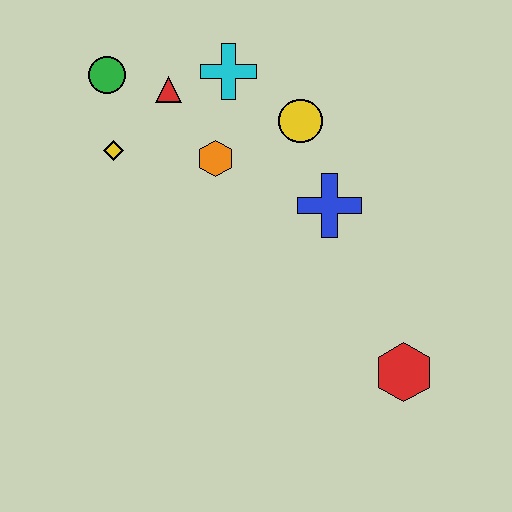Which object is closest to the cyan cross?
The red triangle is closest to the cyan cross.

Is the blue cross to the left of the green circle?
No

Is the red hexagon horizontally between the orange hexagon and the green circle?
No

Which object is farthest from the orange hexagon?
The red hexagon is farthest from the orange hexagon.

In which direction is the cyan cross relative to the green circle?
The cyan cross is to the right of the green circle.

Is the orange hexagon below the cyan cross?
Yes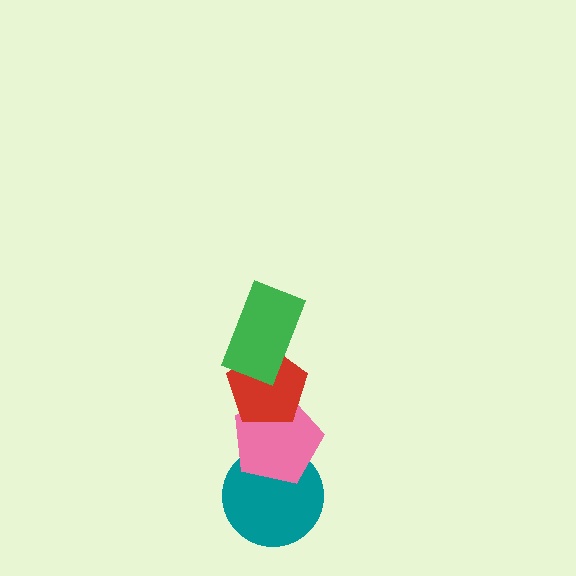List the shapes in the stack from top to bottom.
From top to bottom: the green rectangle, the red pentagon, the pink pentagon, the teal circle.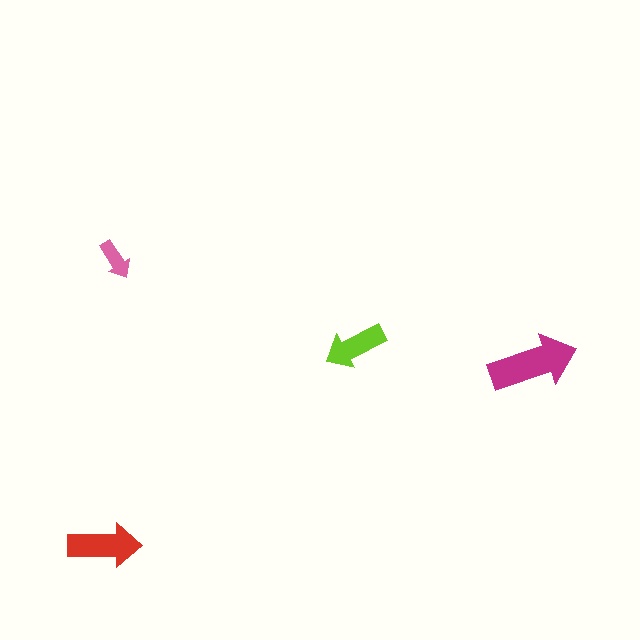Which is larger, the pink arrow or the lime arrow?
The lime one.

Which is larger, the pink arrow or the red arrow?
The red one.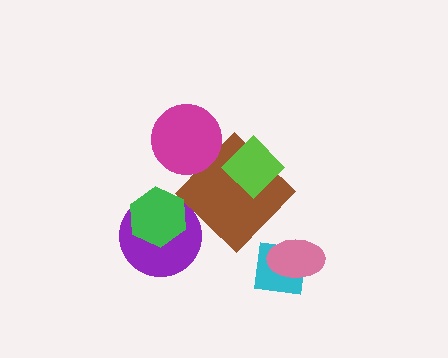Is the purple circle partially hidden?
Yes, it is partially covered by another shape.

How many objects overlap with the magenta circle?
0 objects overlap with the magenta circle.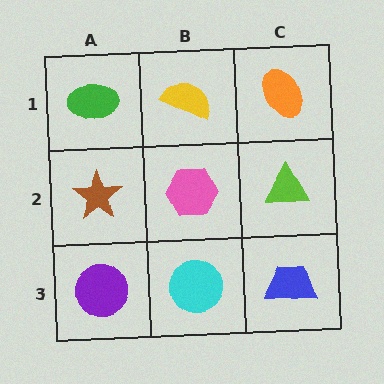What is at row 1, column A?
A green ellipse.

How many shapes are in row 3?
3 shapes.